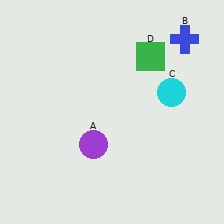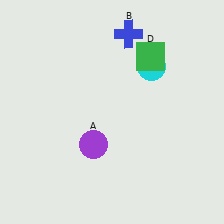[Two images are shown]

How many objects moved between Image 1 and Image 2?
2 objects moved between the two images.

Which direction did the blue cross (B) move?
The blue cross (B) moved left.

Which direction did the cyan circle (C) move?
The cyan circle (C) moved up.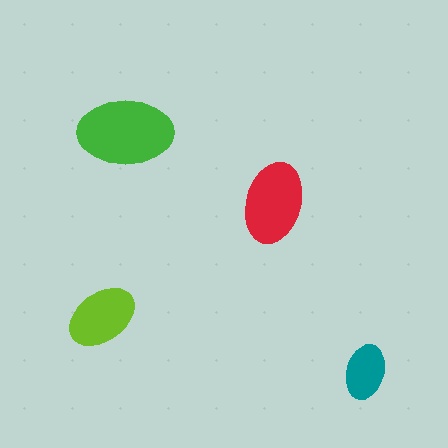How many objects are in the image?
There are 4 objects in the image.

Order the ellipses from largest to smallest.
the green one, the red one, the lime one, the teal one.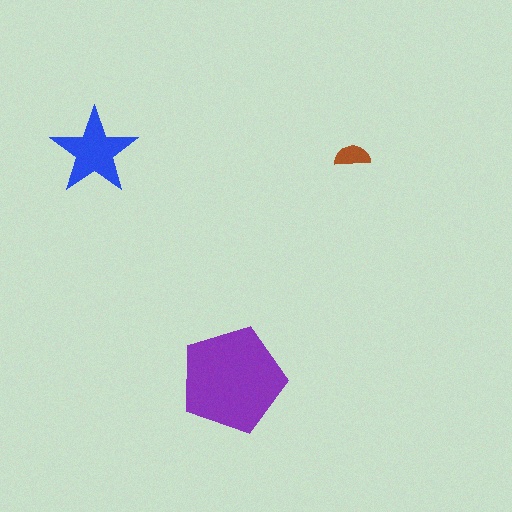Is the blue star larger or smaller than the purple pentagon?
Smaller.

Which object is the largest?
The purple pentagon.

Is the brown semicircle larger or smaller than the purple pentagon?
Smaller.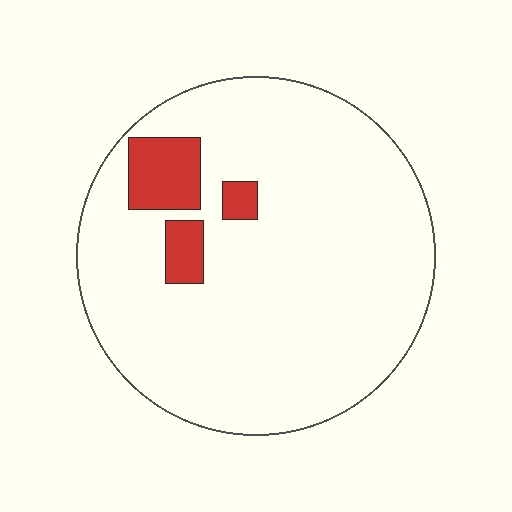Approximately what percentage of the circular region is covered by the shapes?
Approximately 10%.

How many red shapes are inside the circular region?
3.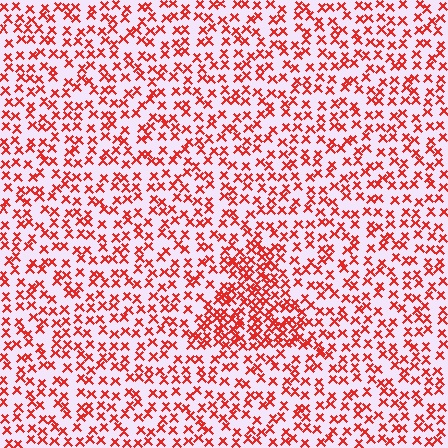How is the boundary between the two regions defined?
The boundary is defined by a change in element density (approximately 2.0x ratio). All elements are the same color, size, and shape.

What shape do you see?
I see a triangle.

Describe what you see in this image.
The image contains small red elements arranged at two different densities. A triangle-shaped region is visible where the elements are more densely packed than the surrounding area.